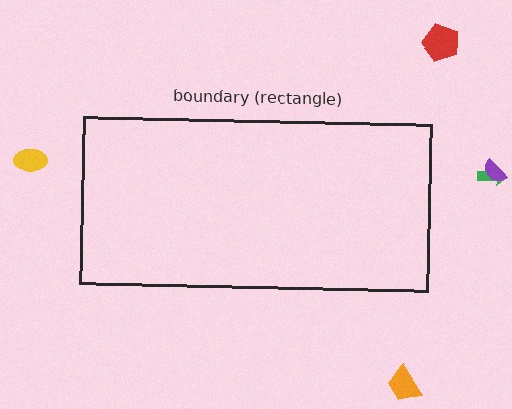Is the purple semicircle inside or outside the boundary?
Outside.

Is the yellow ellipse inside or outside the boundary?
Outside.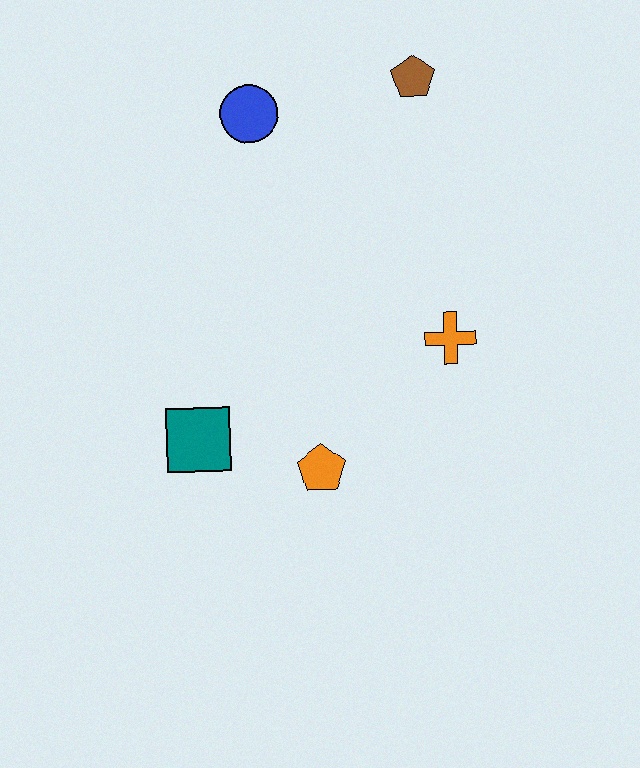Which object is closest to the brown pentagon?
The blue circle is closest to the brown pentagon.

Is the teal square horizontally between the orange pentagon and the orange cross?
No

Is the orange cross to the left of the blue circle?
No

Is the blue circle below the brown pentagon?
Yes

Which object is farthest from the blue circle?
The orange pentagon is farthest from the blue circle.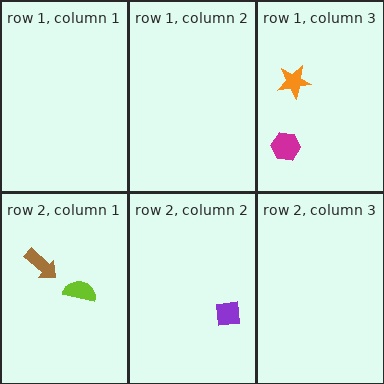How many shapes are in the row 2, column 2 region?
1.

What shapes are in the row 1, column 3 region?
The orange star, the magenta hexagon.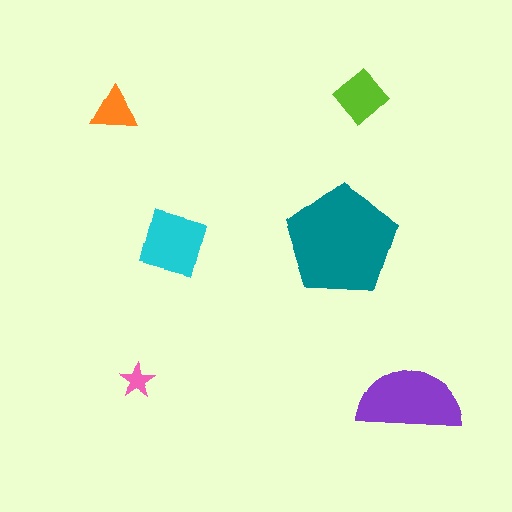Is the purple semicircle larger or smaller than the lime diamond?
Larger.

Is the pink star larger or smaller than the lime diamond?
Smaller.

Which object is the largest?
The teal pentagon.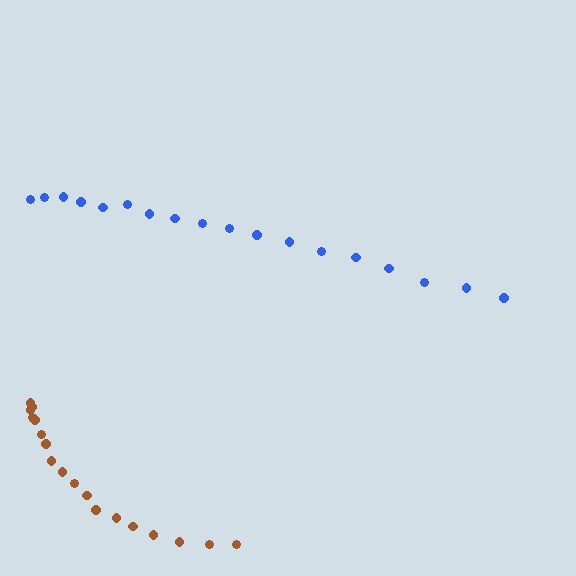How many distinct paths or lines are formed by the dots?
There are 2 distinct paths.